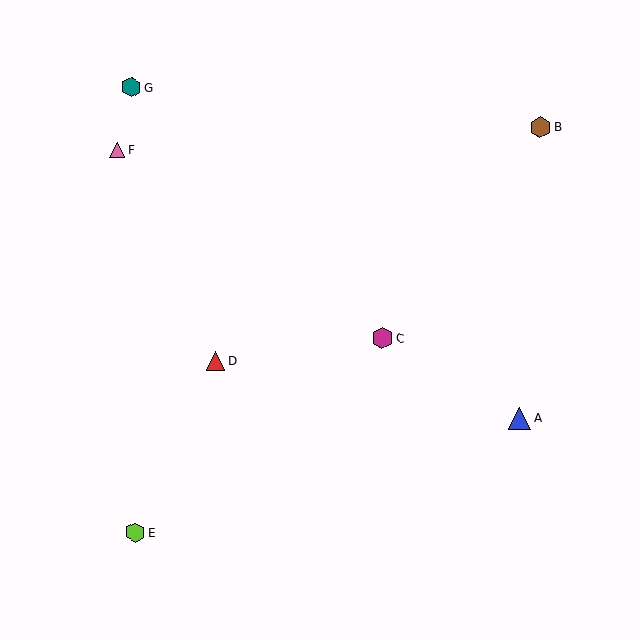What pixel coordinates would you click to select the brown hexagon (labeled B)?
Click at (540, 127) to select the brown hexagon B.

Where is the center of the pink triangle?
The center of the pink triangle is at (118, 150).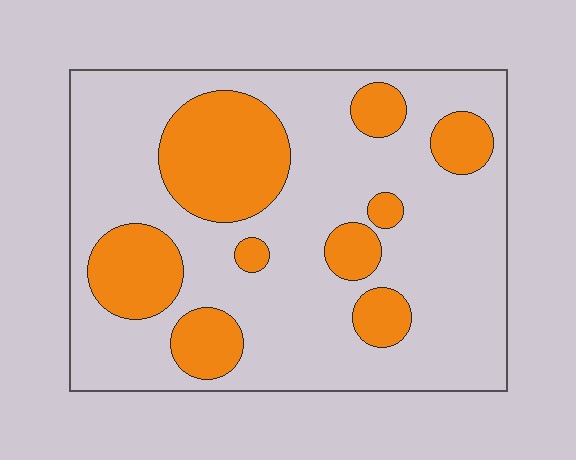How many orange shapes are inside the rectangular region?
9.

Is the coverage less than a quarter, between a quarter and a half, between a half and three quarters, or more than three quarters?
Between a quarter and a half.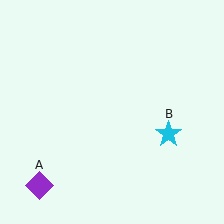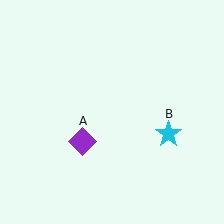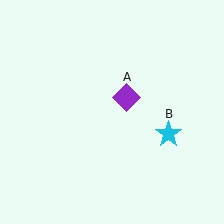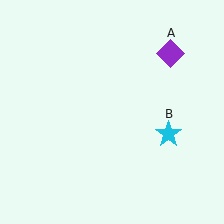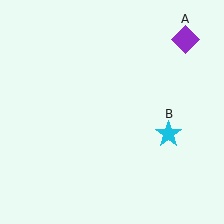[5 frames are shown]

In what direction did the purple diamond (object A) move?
The purple diamond (object A) moved up and to the right.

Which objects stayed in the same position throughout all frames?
Cyan star (object B) remained stationary.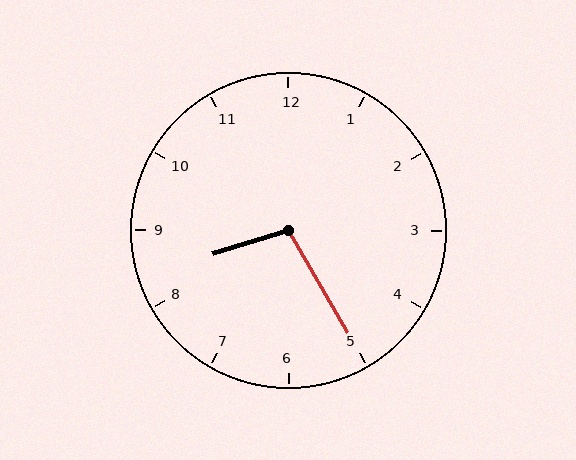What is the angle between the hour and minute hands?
Approximately 102 degrees.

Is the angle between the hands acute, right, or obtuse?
It is obtuse.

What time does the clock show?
8:25.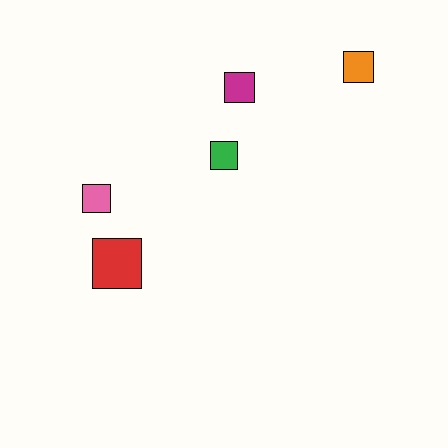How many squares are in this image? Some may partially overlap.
There are 5 squares.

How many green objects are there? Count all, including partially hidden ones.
There is 1 green object.